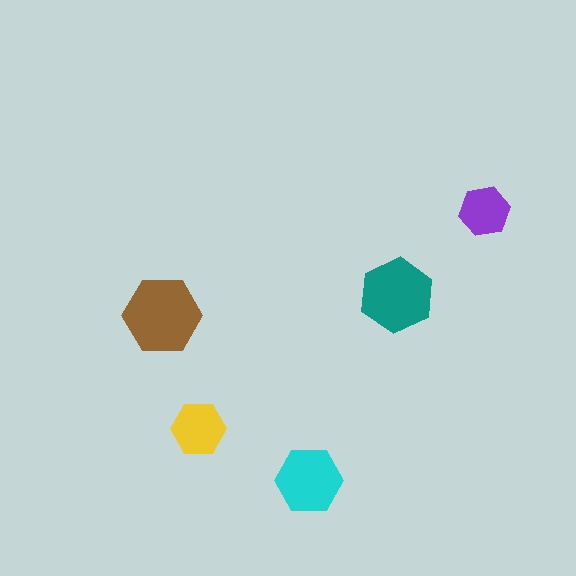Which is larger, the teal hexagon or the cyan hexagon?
The teal one.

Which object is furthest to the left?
The brown hexagon is leftmost.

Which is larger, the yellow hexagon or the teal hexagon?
The teal one.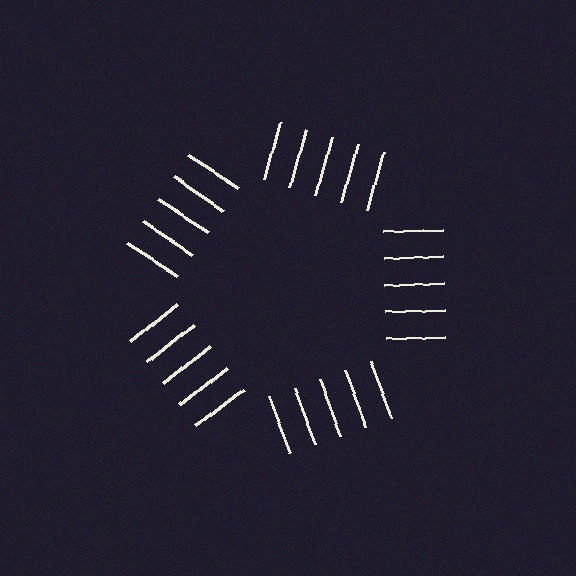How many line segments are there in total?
25 — 5 along each of the 5 edges.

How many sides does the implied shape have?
5 sides — the line-ends trace a pentagon.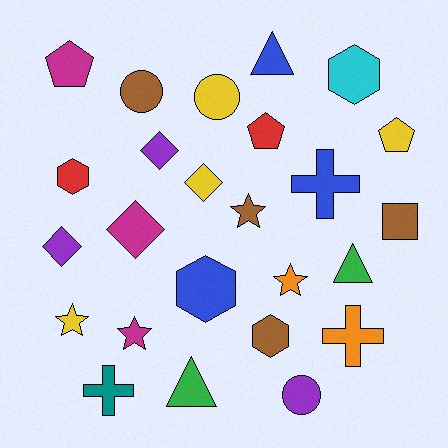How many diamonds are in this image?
There are 4 diamonds.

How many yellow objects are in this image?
There are 4 yellow objects.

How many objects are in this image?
There are 25 objects.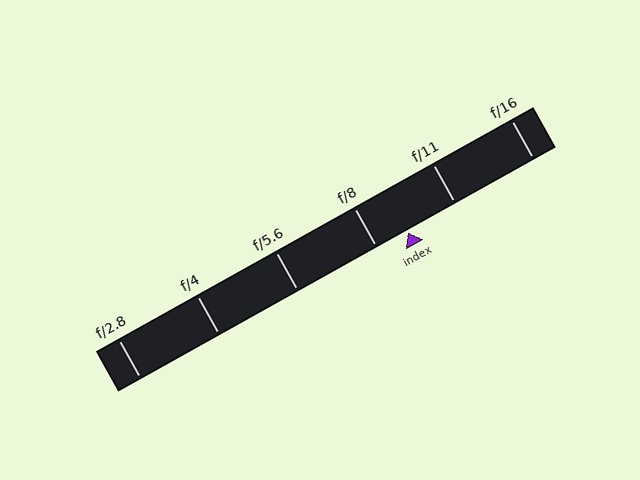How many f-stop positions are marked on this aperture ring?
There are 6 f-stop positions marked.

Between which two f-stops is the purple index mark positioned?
The index mark is between f/8 and f/11.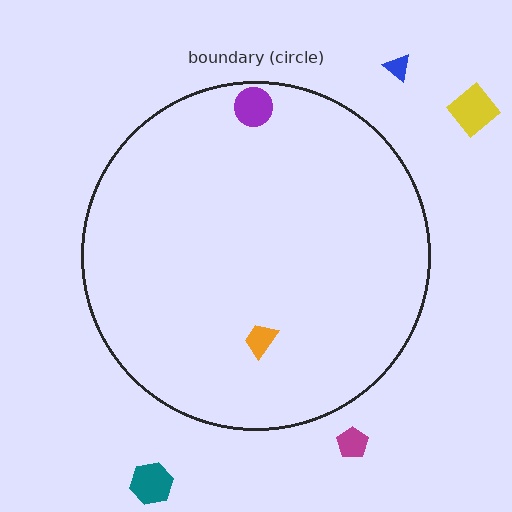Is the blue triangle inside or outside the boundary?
Outside.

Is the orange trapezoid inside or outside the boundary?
Inside.